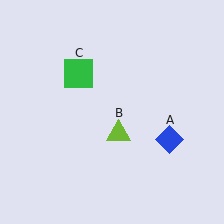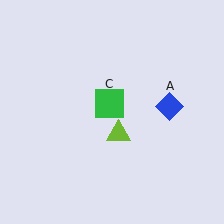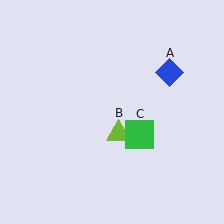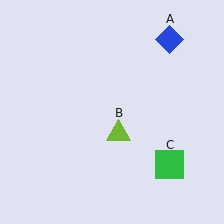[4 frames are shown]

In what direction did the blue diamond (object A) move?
The blue diamond (object A) moved up.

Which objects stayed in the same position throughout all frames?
Lime triangle (object B) remained stationary.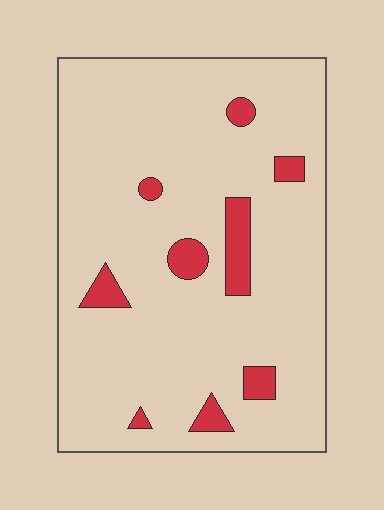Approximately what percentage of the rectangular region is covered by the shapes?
Approximately 10%.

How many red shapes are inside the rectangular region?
9.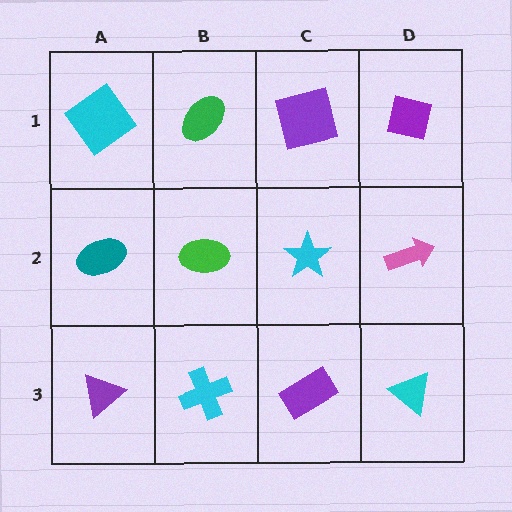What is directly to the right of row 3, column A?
A cyan cross.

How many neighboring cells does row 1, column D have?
2.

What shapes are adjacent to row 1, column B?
A green ellipse (row 2, column B), a cyan diamond (row 1, column A), a purple square (row 1, column C).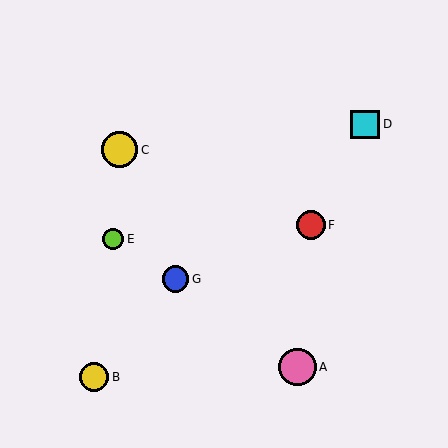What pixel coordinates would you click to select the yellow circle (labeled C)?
Click at (119, 150) to select the yellow circle C.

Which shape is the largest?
The pink circle (labeled A) is the largest.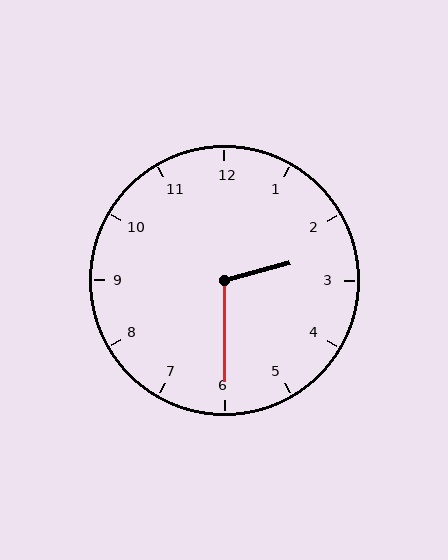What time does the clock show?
2:30.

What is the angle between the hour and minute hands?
Approximately 105 degrees.